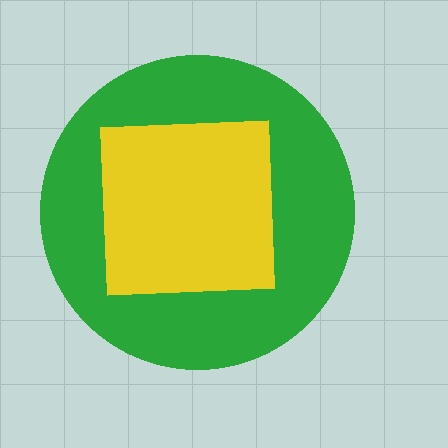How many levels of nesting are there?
2.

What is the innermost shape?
The yellow square.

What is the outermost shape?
The green circle.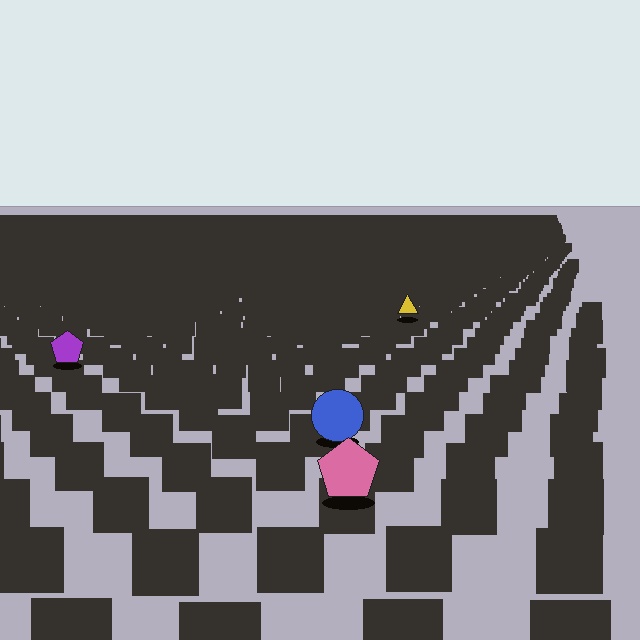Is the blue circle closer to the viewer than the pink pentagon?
No. The pink pentagon is closer — you can tell from the texture gradient: the ground texture is coarser near it.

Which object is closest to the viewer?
The pink pentagon is closest. The texture marks near it are larger and more spread out.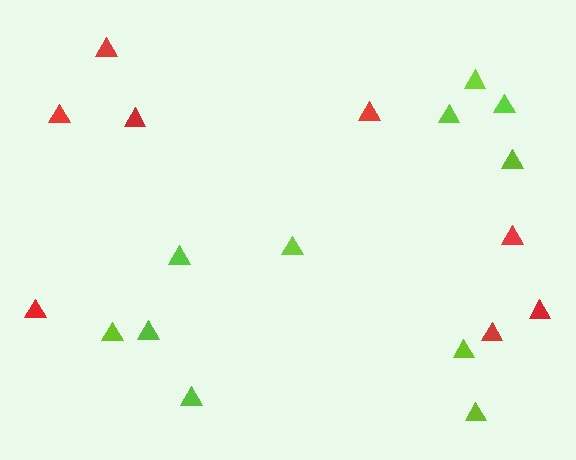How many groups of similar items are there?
There are 2 groups: one group of red triangles (8) and one group of lime triangles (11).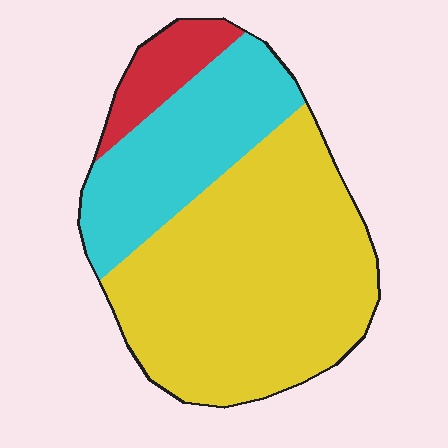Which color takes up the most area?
Yellow, at roughly 60%.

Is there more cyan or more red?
Cyan.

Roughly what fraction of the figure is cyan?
Cyan covers roughly 30% of the figure.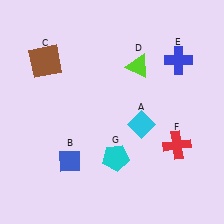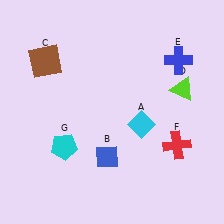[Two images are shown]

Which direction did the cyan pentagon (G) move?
The cyan pentagon (G) moved left.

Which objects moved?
The objects that moved are: the blue diamond (B), the lime triangle (D), the cyan pentagon (G).